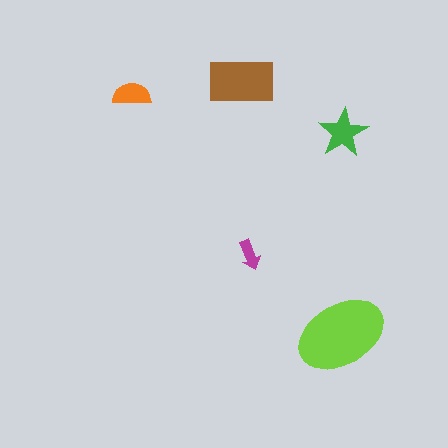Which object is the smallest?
The magenta arrow.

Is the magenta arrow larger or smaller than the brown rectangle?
Smaller.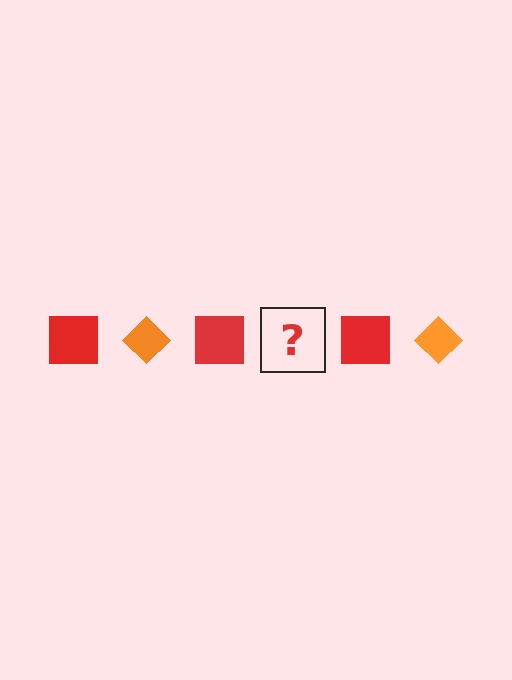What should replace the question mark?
The question mark should be replaced with an orange diamond.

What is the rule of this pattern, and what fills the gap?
The rule is that the pattern alternates between red square and orange diamond. The gap should be filled with an orange diamond.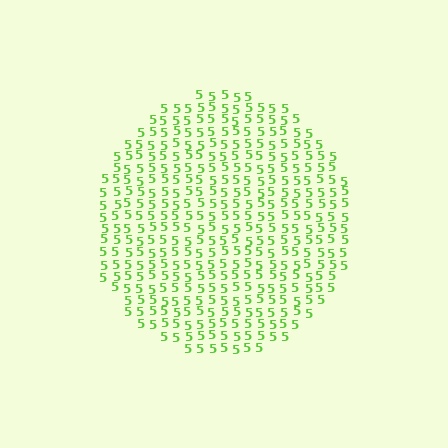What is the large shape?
The large shape is a circle.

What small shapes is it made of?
It is made of small digit 5's.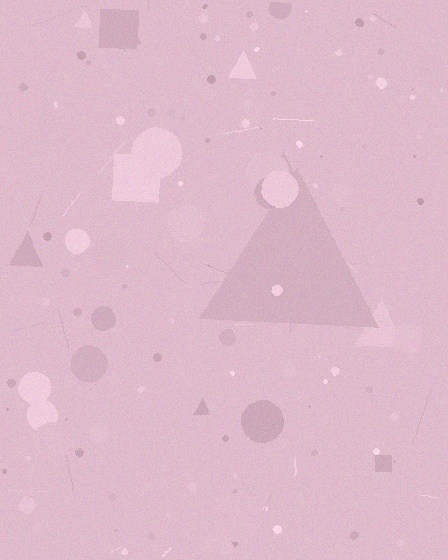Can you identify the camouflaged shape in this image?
The camouflaged shape is a triangle.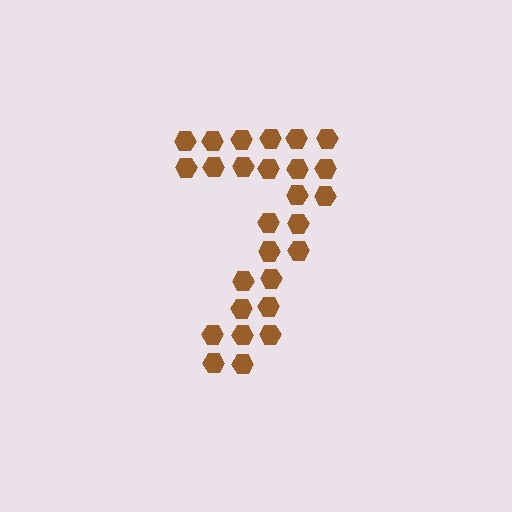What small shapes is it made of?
It is made of small hexagons.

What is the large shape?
The large shape is the digit 7.